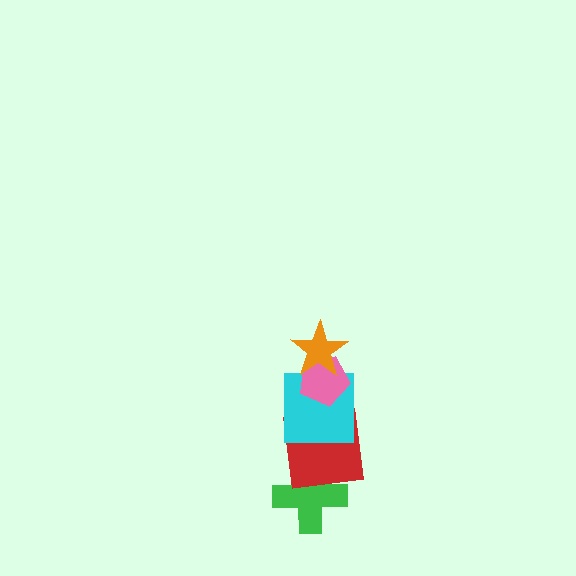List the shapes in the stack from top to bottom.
From top to bottom: the orange star, the pink pentagon, the cyan square, the red square, the green cross.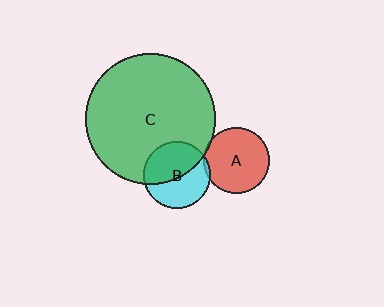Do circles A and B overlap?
Yes.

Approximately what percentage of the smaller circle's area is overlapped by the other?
Approximately 5%.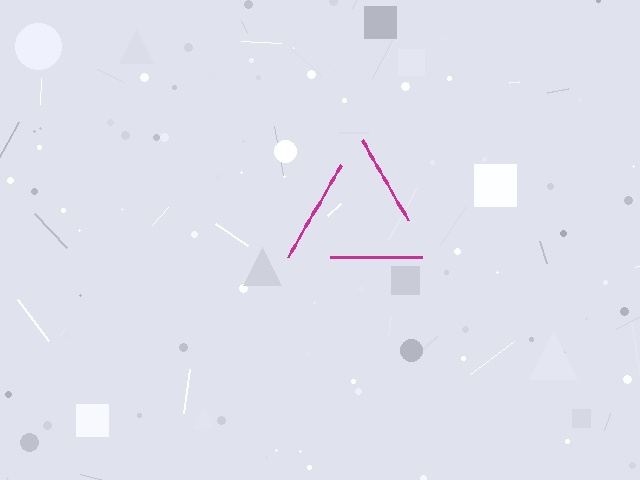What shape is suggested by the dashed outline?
The dashed outline suggests a triangle.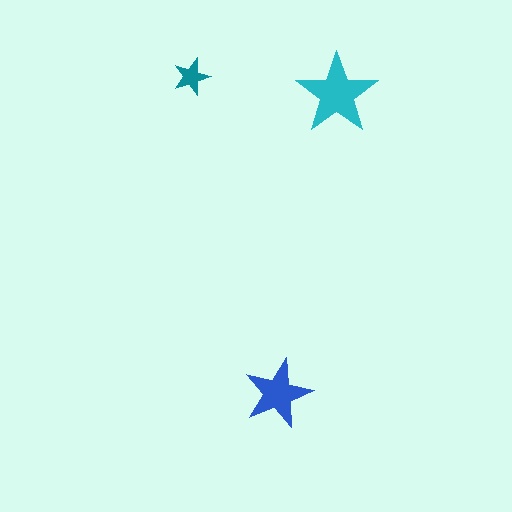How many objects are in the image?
There are 3 objects in the image.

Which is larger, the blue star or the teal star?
The blue one.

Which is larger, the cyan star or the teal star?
The cyan one.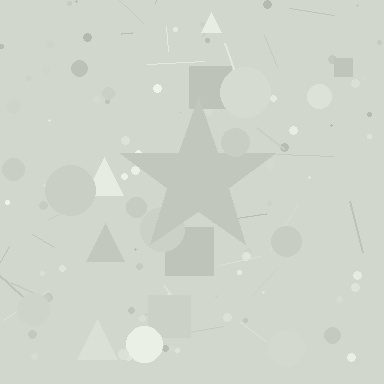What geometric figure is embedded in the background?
A star is embedded in the background.